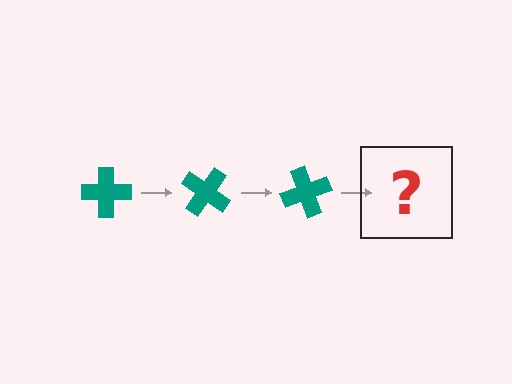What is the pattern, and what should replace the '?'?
The pattern is that the cross rotates 35 degrees each step. The '?' should be a teal cross rotated 105 degrees.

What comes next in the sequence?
The next element should be a teal cross rotated 105 degrees.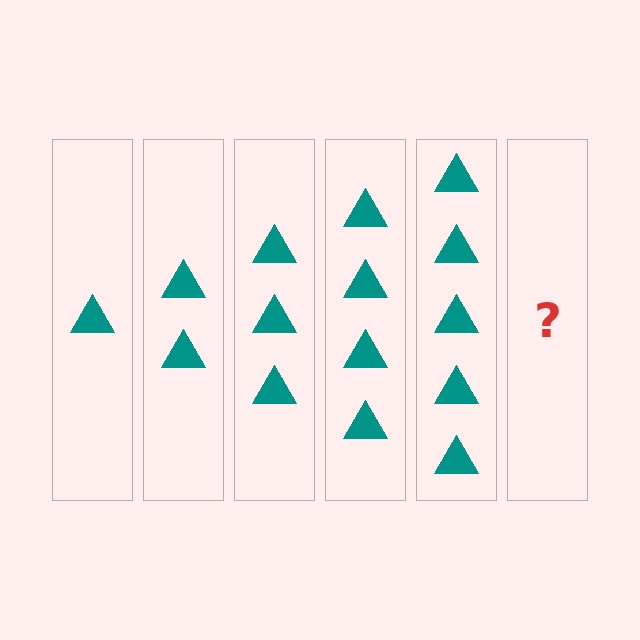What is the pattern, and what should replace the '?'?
The pattern is that each step adds one more triangle. The '?' should be 6 triangles.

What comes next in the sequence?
The next element should be 6 triangles.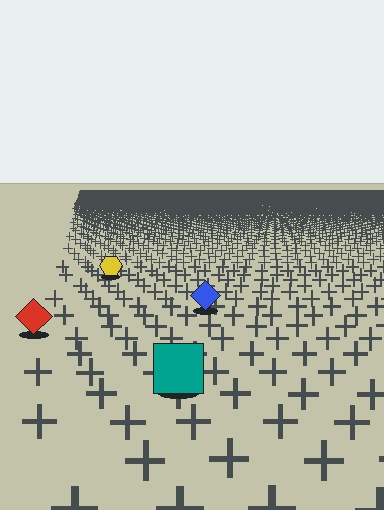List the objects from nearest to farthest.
From nearest to farthest: the teal square, the red diamond, the blue diamond, the yellow hexagon.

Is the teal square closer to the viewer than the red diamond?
Yes. The teal square is closer — you can tell from the texture gradient: the ground texture is coarser near it.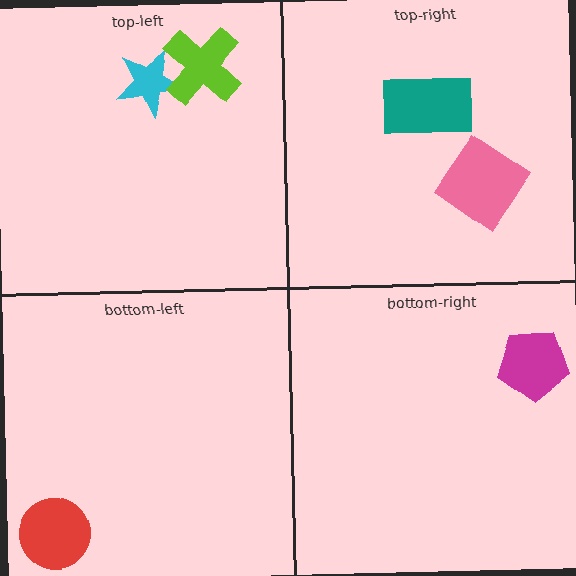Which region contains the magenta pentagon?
The bottom-right region.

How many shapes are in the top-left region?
2.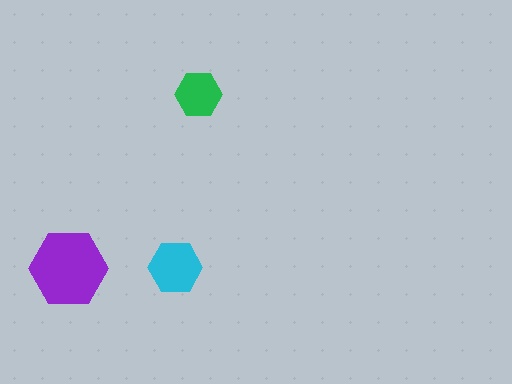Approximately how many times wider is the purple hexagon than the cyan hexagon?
About 1.5 times wider.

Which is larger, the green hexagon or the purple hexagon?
The purple one.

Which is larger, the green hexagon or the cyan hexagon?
The cyan one.